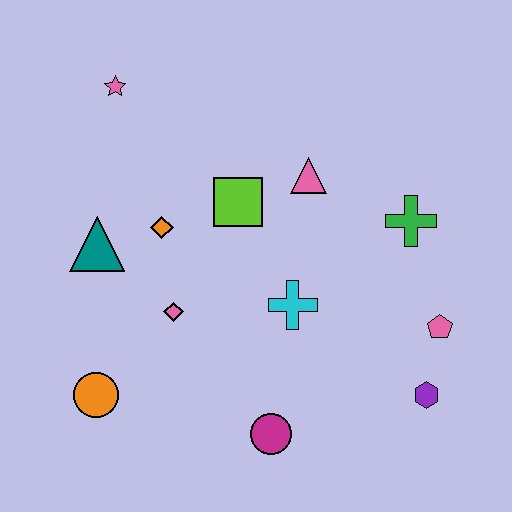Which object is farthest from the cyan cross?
The pink star is farthest from the cyan cross.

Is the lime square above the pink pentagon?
Yes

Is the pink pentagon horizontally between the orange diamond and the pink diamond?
No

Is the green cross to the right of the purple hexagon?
No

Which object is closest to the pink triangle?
The lime square is closest to the pink triangle.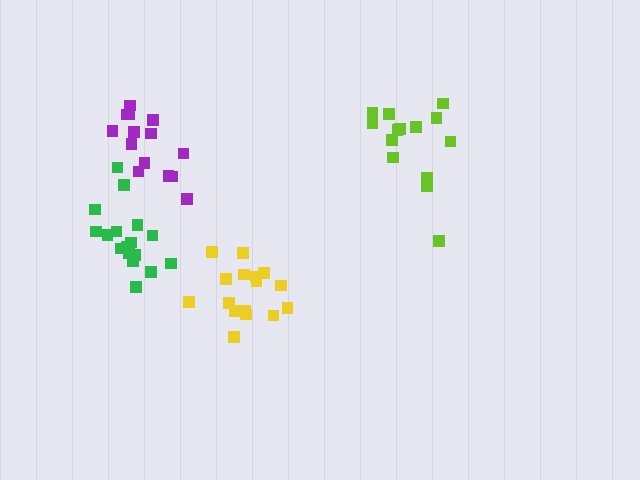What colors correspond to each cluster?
The clusters are colored: lime, yellow, green, purple.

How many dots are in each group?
Group 1: 14 dots, Group 2: 16 dots, Group 3: 17 dots, Group 4: 14 dots (61 total).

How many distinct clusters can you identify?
There are 4 distinct clusters.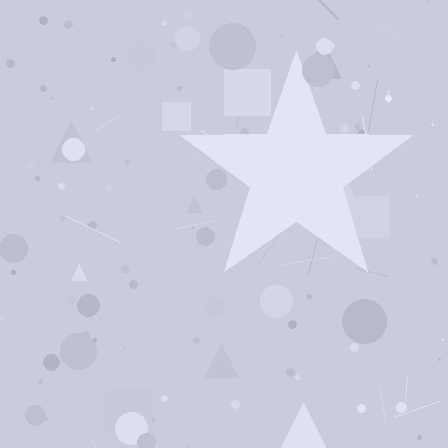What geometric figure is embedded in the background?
A star is embedded in the background.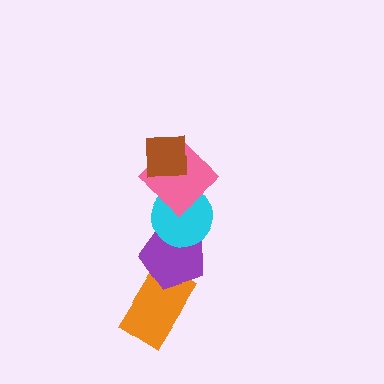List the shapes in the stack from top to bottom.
From top to bottom: the brown square, the pink diamond, the cyan circle, the purple pentagon, the orange rectangle.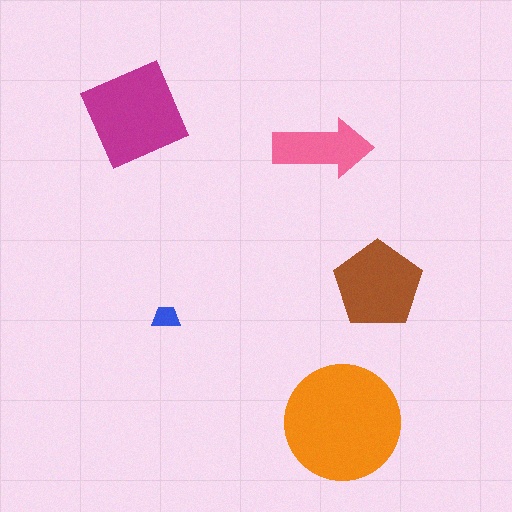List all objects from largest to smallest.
The orange circle, the magenta square, the brown pentagon, the pink arrow, the blue trapezoid.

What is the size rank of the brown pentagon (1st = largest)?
3rd.